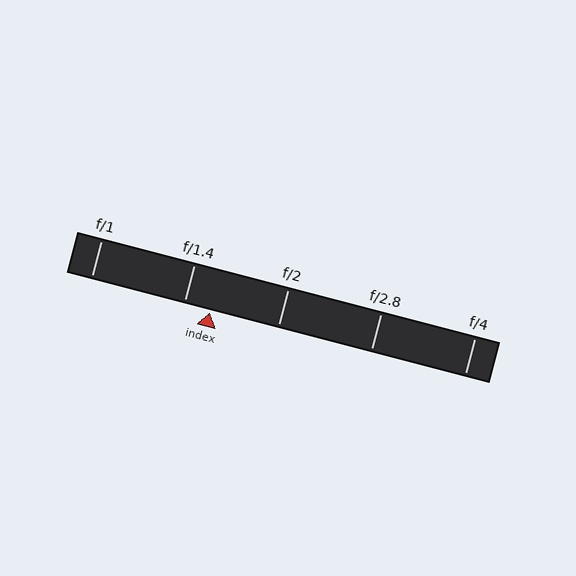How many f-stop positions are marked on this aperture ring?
There are 5 f-stop positions marked.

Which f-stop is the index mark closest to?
The index mark is closest to f/1.4.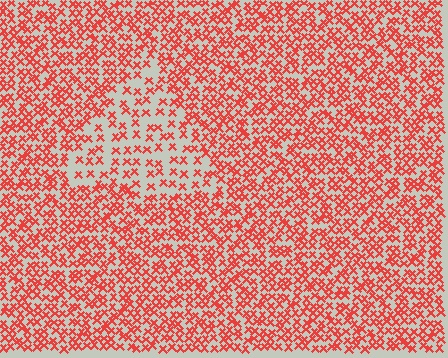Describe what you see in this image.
The image contains small red elements arranged at two different densities. A triangle-shaped region is visible where the elements are less densely packed than the surrounding area.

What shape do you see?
I see a triangle.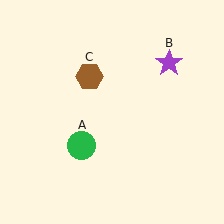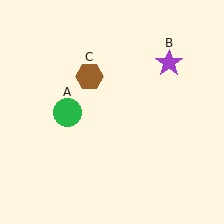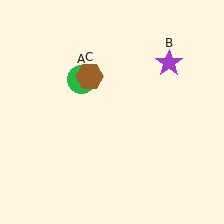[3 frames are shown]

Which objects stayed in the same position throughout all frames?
Purple star (object B) and brown hexagon (object C) remained stationary.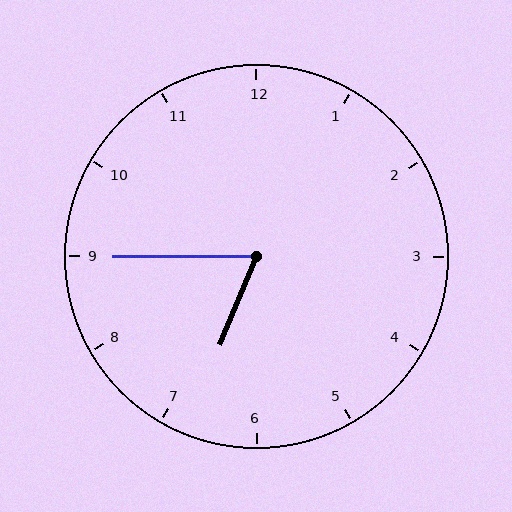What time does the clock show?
6:45.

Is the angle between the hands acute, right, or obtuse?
It is acute.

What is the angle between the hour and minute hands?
Approximately 68 degrees.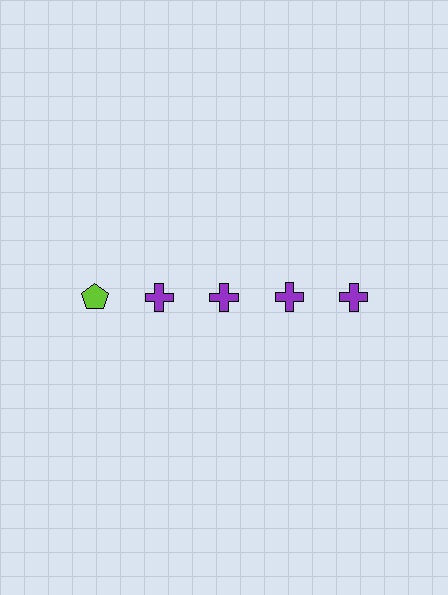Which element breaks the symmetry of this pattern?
The lime pentagon in the top row, leftmost column breaks the symmetry. All other shapes are purple crosses.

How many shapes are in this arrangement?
There are 5 shapes arranged in a grid pattern.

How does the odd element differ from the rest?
It differs in both color (lime instead of purple) and shape (pentagon instead of cross).